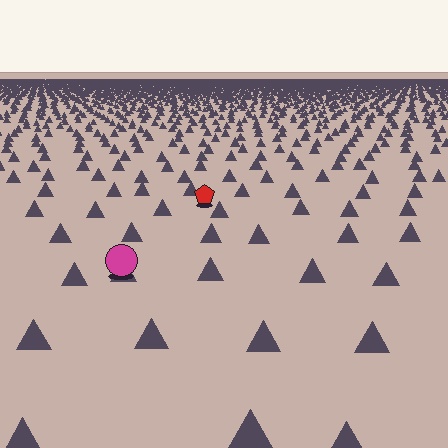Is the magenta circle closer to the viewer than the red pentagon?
Yes. The magenta circle is closer — you can tell from the texture gradient: the ground texture is coarser near it.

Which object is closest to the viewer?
The magenta circle is closest. The texture marks near it are larger and more spread out.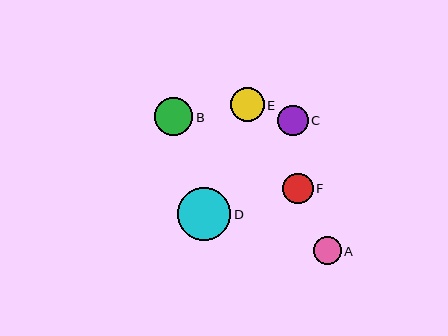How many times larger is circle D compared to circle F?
Circle D is approximately 1.7 times the size of circle F.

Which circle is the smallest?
Circle A is the smallest with a size of approximately 28 pixels.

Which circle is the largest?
Circle D is the largest with a size of approximately 53 pixels.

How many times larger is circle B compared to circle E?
Circle B is approximately 1.1 times the size of circle E.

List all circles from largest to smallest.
From largest to smallest: D, B, E, C, F, A.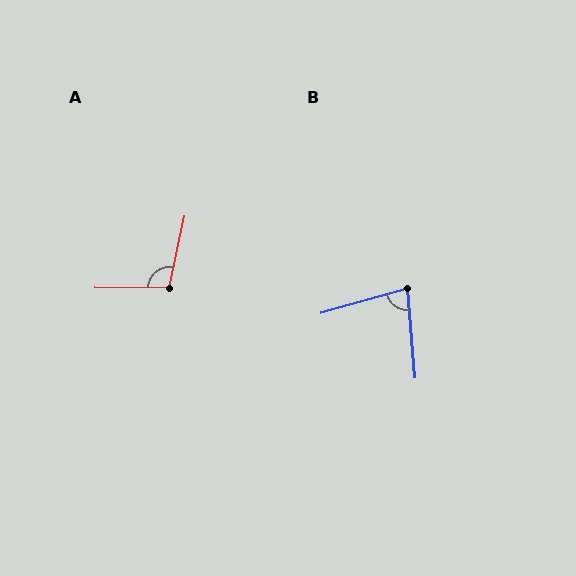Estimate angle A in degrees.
Approximately 102 degrees.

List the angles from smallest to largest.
B (79°), A (102°).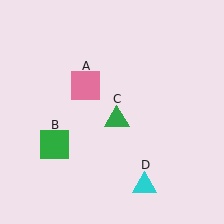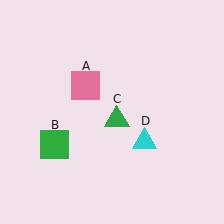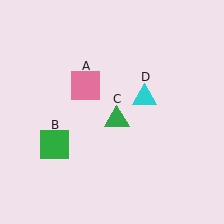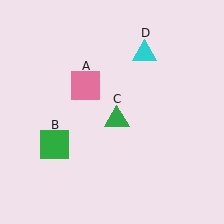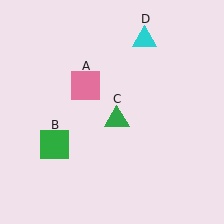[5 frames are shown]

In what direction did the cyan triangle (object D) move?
The cyan triangle (object D) moved up.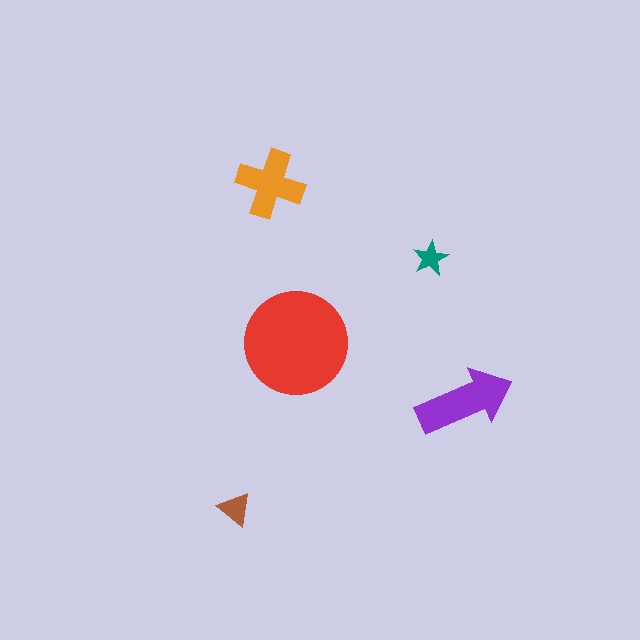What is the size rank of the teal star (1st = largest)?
5th.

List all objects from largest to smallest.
The red circle, the purple arrow, the orange cross, the brown triangle, the teal star.